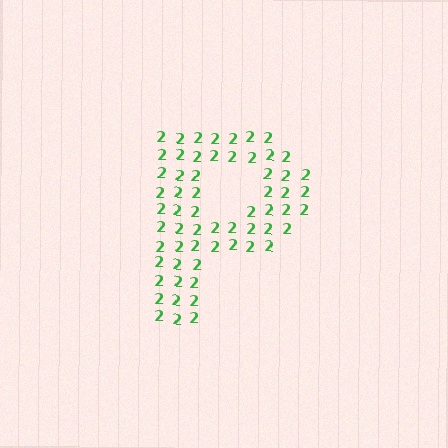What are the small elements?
The small elements are digit 2's.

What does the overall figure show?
The overall figure shows the letter P.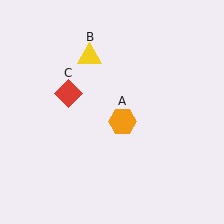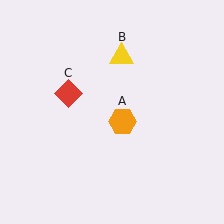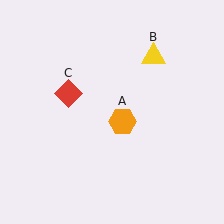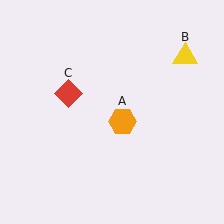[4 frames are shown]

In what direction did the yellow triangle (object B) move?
The yellow triangle (object B) moved right.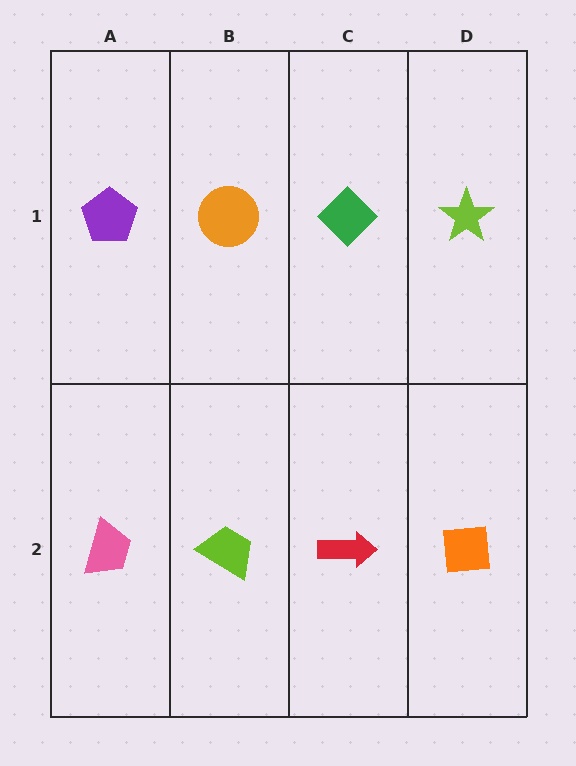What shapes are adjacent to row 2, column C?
A green diamond (row 1, column C), a lime trapezoid (row 2, column B), an orange square (row 2, column D).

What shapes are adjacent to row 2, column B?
An orange circle (row 1, column B), a pink trapezoid (row 2, column A), a red arrow (row 2, column C).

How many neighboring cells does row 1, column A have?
2.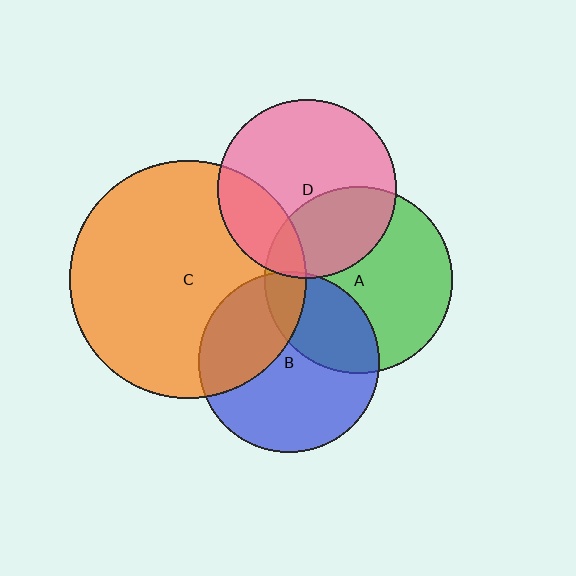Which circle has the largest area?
Circle C (orange).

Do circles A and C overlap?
Yes.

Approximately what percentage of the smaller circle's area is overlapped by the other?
Approximately 15%.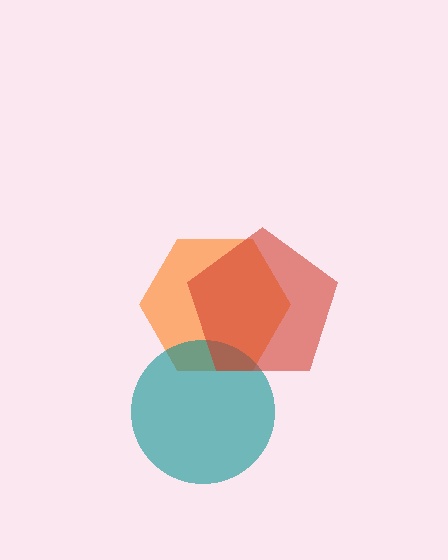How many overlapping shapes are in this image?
There are 3 overlapping shapes in the image.